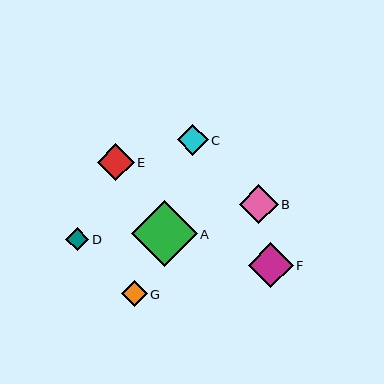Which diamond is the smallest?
Diamond D is the smallest with a size of approximately 23 pixels.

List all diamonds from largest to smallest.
From largest to smallest: A, F, B, E, C, G, D.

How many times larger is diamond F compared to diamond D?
Diamond F is approximately 1.9 times the size of diamond D.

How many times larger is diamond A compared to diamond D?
Diamond A is approximately 2.9 times the size of diamond D.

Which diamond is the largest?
Diamond A is the largest with a size of approximately 66 pixels.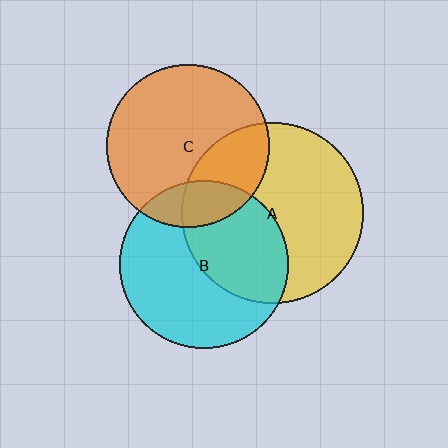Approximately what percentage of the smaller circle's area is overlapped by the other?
Approximately 45%.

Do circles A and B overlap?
Yes.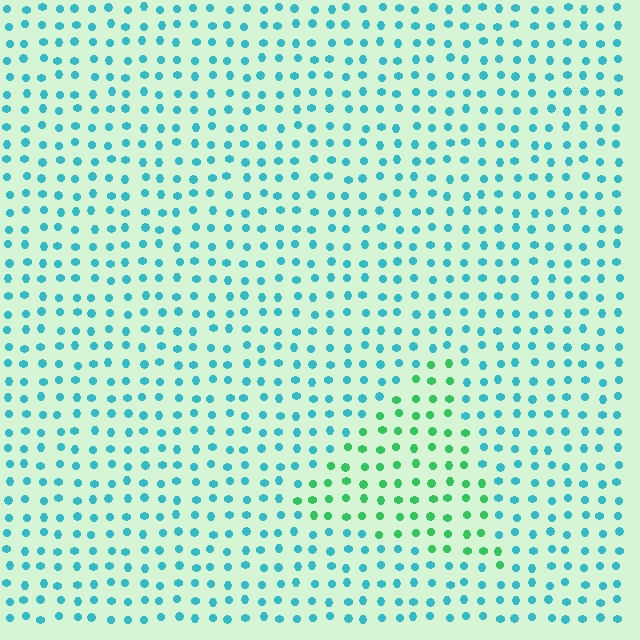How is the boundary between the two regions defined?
The boundary is defined purely by a slight shift in hue (about 46 degrees). Spacing, size, and orientation are identical on both sides.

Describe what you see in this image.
The image is filled with small cyan elements in a uniform arrangement. A triangle-shaped region is visible where the elements are tinted to a slightly different hue, forming a subtle color boundary.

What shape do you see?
I see a triangle.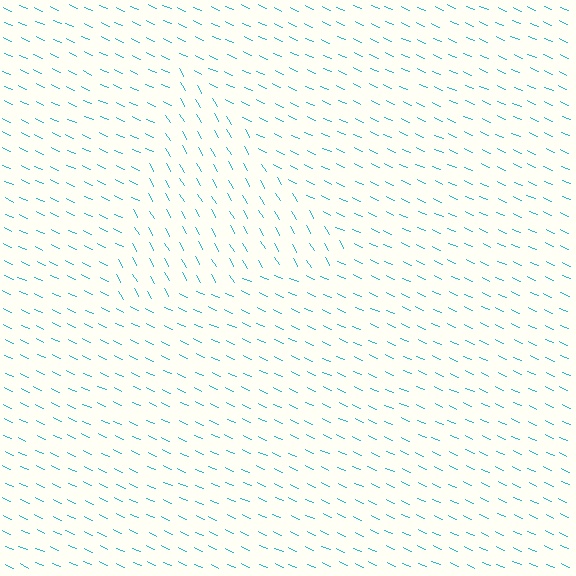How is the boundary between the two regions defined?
The boundary is defined purely by a change in line orientation (approximately 35 degrees difference). All lines are the same color and thickness.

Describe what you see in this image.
The image is filled with small cyan line segments. A triangle region in the image has lines oriented differently from the surrounding lines, creating a visible texture boundary.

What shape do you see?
I see a triangle.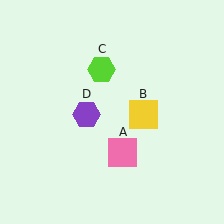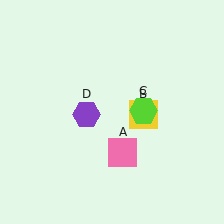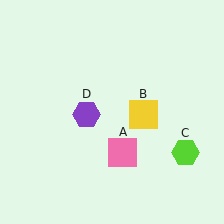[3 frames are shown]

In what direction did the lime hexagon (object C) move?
The lime hexagon (object C) moved down and to the right.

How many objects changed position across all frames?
1 object changed position: lime hexagon (object C).